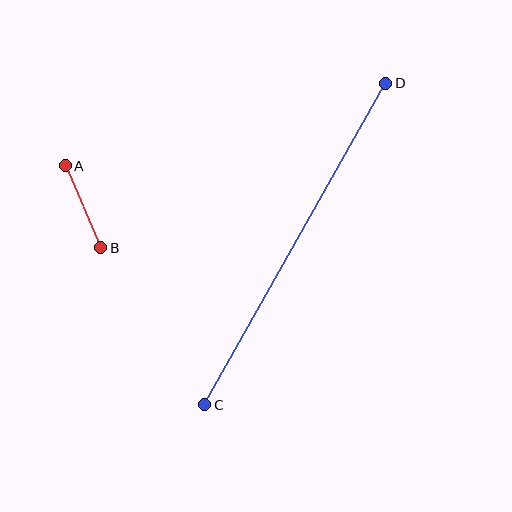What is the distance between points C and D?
The distance is approximately 369 pixels.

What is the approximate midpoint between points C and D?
The midpoint is at approximately (295, 244) pixels.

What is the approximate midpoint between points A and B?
The midpoint is at approximately (83, 207) pixels.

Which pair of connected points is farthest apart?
Points C and D are farthest apart.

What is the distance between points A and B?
The distance is approximately 90 pixels.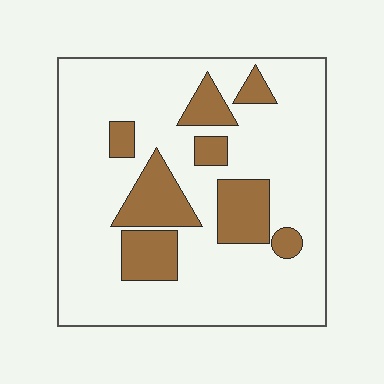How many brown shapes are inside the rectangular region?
8.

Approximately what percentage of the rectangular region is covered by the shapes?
Approximately 20%.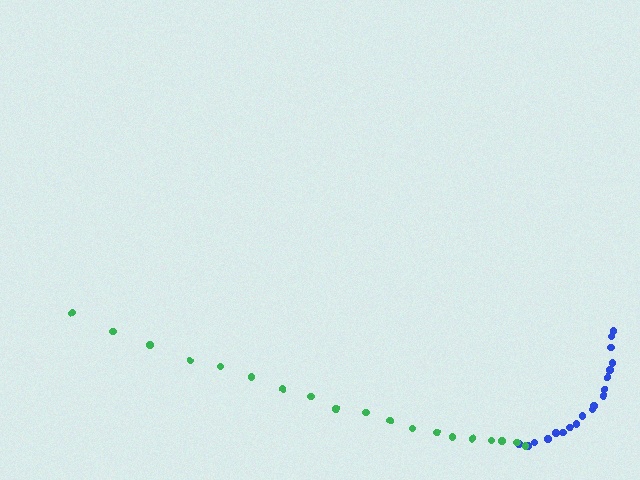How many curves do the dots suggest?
There are 2 distinct paths.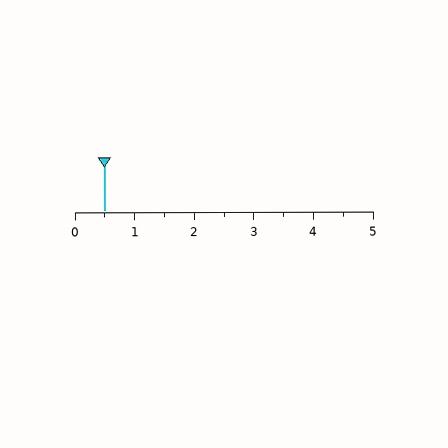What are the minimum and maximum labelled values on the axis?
The axis runs from 0 to 5.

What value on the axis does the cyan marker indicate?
The marker indicates approximately 0.5.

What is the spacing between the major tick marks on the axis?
The major ticks are spaced 1 apart.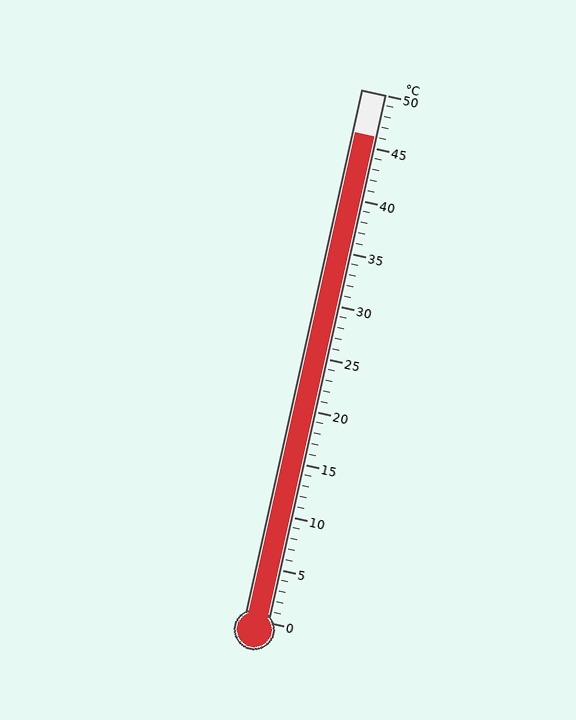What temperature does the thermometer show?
The thermometer shows approximately 46°C.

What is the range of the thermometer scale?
The thermometer scale ranges from 0°C to 50°C.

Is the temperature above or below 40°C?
The temperature is above 40°C.